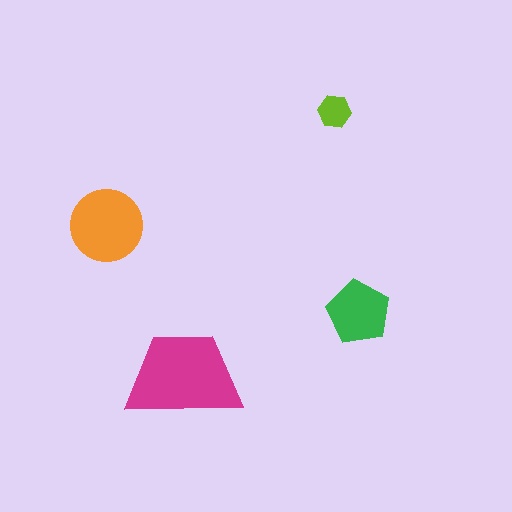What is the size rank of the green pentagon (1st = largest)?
3rd.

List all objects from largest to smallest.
The magenta trapezoid, the orange circle, the green pentagon, the lime hexagon.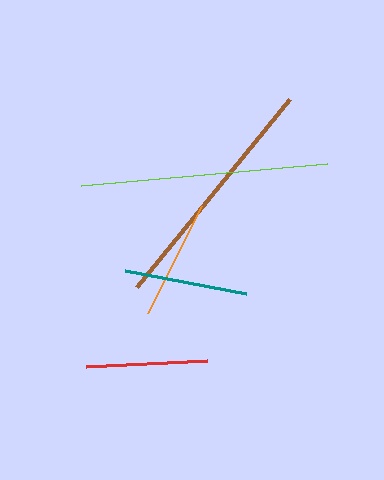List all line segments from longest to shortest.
From longest to shortest: lime, brown, teal, red, orange.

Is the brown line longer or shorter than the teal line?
The brown line is longer than the teal line.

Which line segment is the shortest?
The orange line is the shortest at approximately 120 pixels.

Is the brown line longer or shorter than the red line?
The brown line is longer than the red line.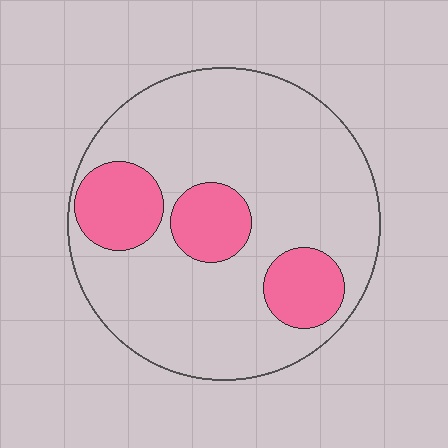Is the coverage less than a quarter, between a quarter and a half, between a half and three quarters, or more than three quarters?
Less than a quarter.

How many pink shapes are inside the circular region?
3.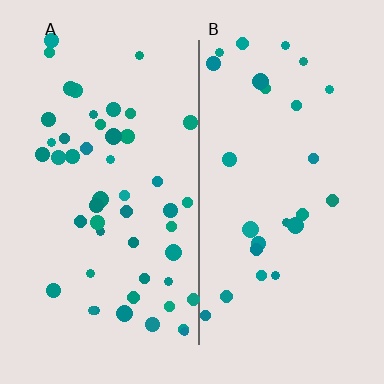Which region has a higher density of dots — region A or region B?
A (the left).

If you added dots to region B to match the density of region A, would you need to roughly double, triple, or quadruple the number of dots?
Approximately double.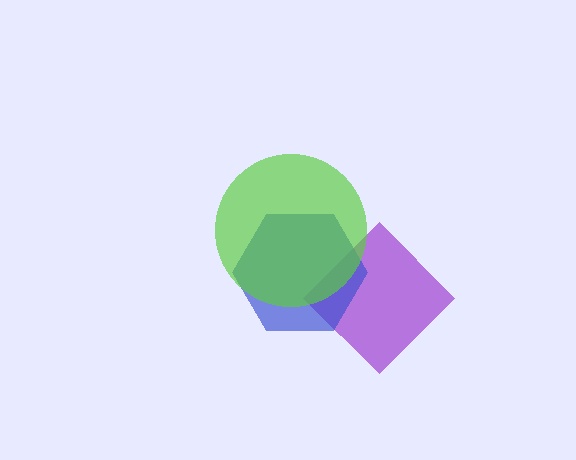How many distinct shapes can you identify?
There are 3 distinct shapes: a purple diamond, a blue hexagon, a lime circle.